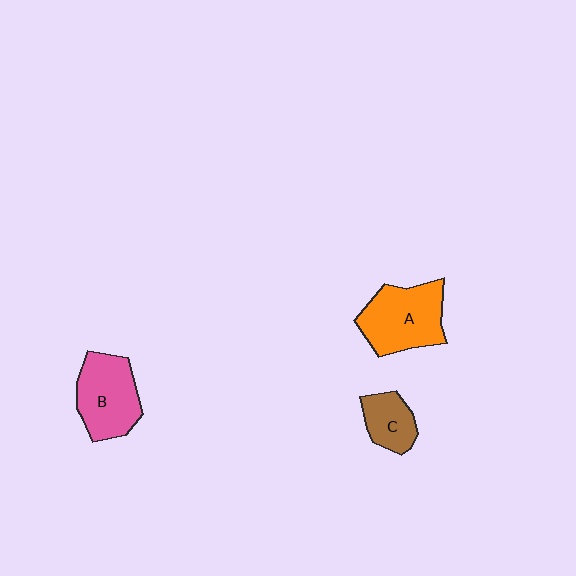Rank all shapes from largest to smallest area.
From largest to smallest: A (orange), B (pink), C (brown).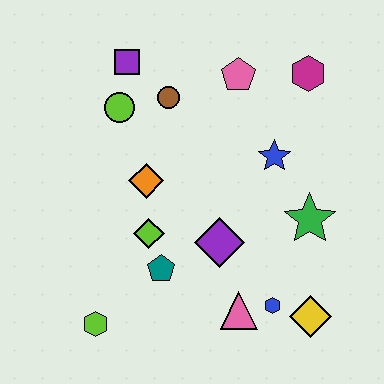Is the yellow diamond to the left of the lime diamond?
No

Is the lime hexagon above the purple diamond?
No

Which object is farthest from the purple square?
The yellow diamond is farthest from the purple square.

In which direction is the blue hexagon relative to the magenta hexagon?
The blue hexagon is below the magenta hexagon.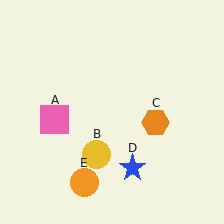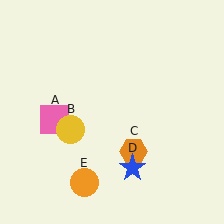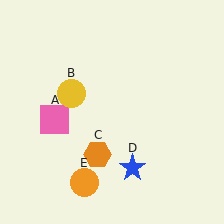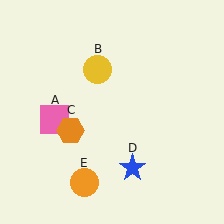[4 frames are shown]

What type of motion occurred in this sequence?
The yellow circle (object B), orange hexagon (object C) rotated clockwise around the center of the scene.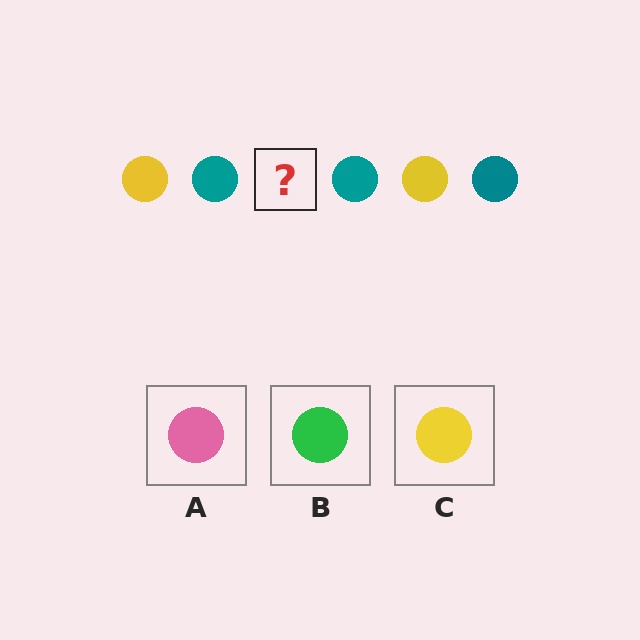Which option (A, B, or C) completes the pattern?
C.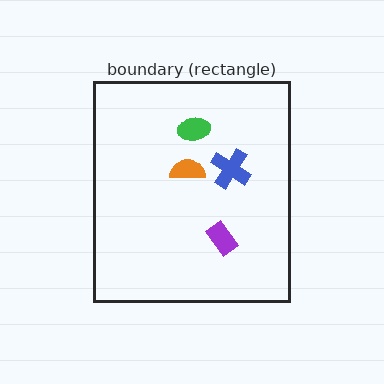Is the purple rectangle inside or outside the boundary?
Inside.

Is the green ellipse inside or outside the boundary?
Inside.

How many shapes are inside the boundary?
4 inside, 0 outside.